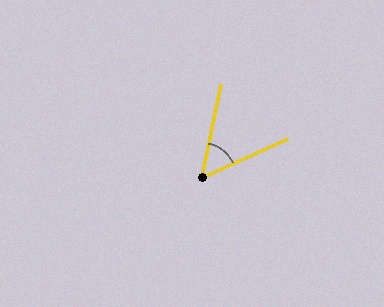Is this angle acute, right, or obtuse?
It is acute.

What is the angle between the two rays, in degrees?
Approximately 54 degrees.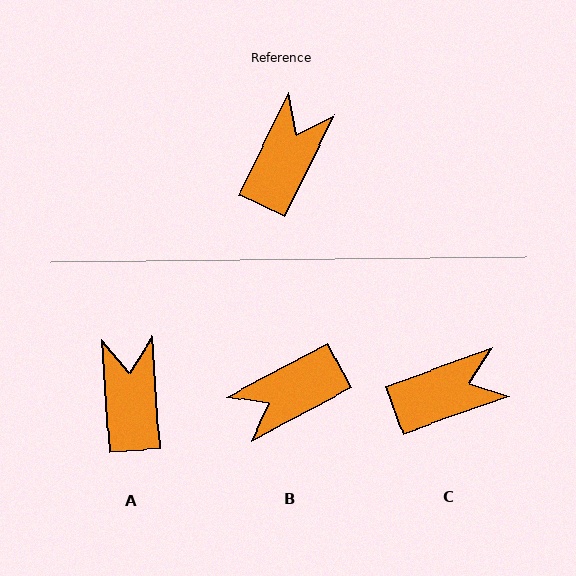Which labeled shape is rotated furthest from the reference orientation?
B, about 144 degrees away.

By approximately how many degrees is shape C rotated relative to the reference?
Approximately 44 degrees clockwise.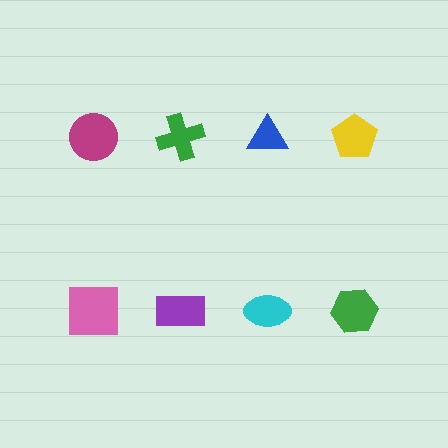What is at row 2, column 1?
A pink square.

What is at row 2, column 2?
A purple rectangle.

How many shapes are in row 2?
4 shapes.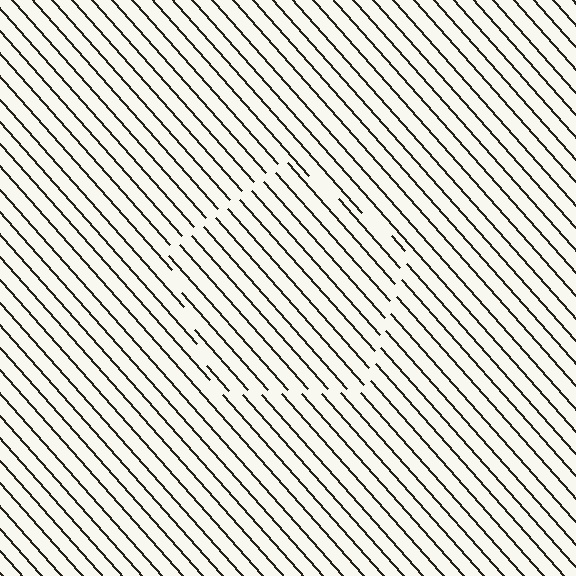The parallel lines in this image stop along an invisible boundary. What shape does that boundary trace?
An illusory pentagon. The interior of the shape contains the same grating, shifted by half a period — the contour is defined by the phase discontinuity where line-ends from the inner and outer gratings abut.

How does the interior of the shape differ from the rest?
The interior of the shape contains the same grating, shifted by half a period — the contour is defined by the phase discontinuity where line-ends from the inner and outer gratings abut.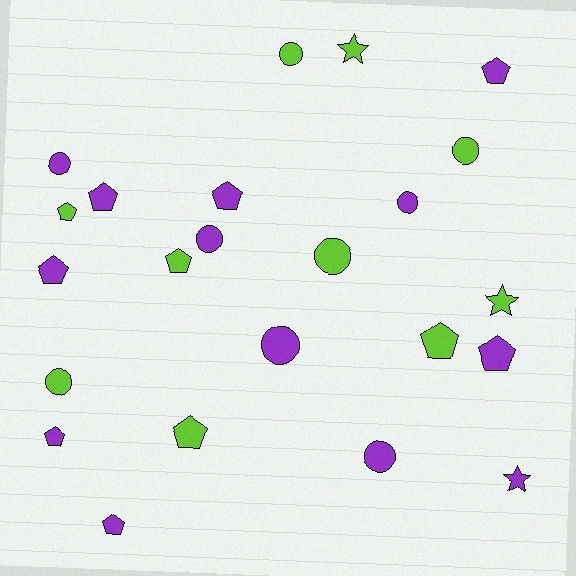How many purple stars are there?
There is 1 purple star.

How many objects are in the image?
There are 23 objects.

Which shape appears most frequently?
Pentagon, with 11 objects.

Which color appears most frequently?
Purple, with 13 objects.